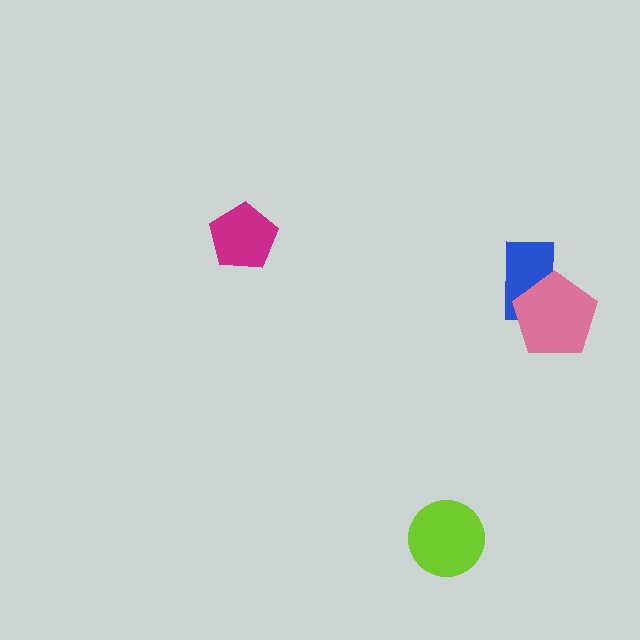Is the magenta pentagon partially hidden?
No, no other shape covers it.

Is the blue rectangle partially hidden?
Yes, it is partially covered by another shape.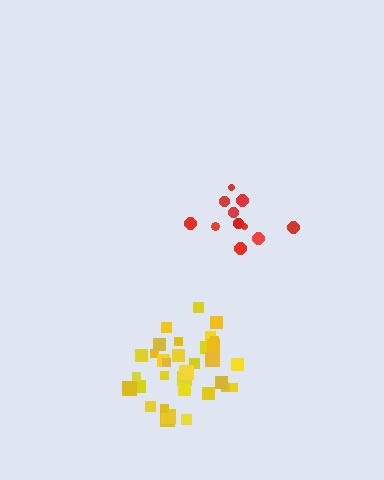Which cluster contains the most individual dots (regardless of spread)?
Yellow (35).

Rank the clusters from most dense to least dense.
yellow, red.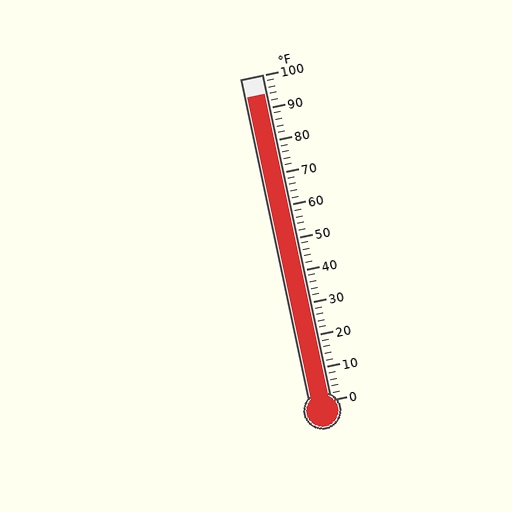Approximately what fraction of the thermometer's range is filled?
The thermometer is filled to approximately 95% of its range.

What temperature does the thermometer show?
The thermometer shows approximately 94°F.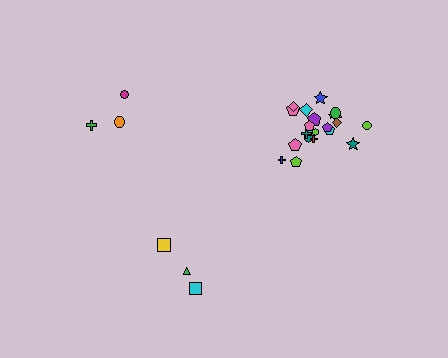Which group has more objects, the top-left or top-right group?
The top-right group.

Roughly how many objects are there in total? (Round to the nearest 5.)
Roughly 30 objects in total.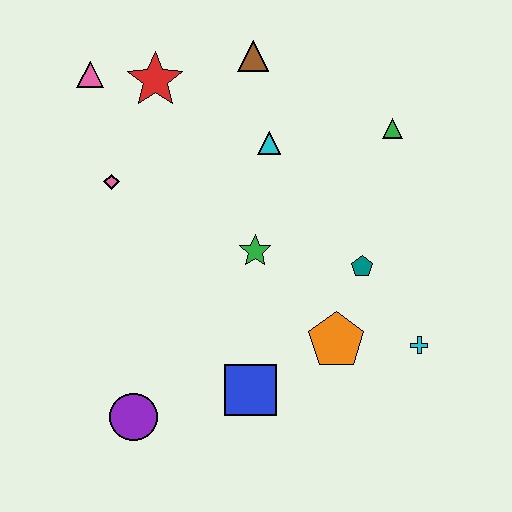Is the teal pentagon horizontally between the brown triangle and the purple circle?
No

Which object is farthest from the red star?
The cyan cross is farthest from the red star.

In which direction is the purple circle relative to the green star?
The purple circle is below the green star.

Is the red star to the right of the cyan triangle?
No